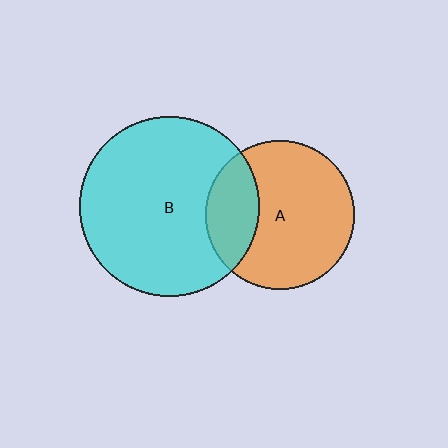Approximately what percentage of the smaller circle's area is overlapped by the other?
Approximately 25%.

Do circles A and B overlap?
Yes.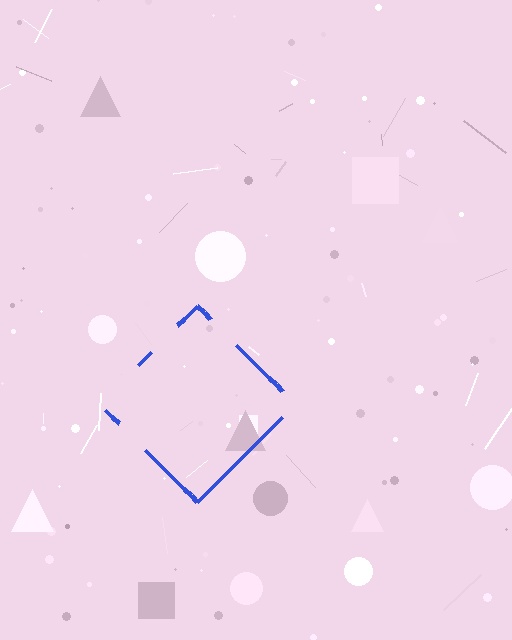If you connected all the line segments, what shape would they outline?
They would outline a diamond.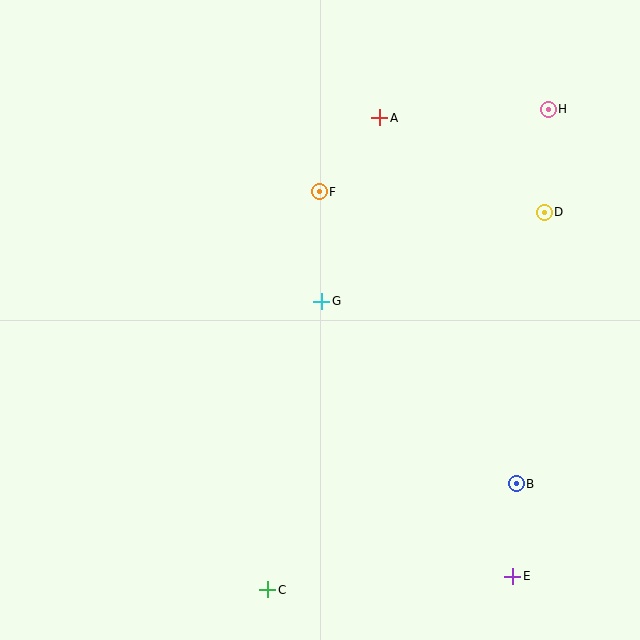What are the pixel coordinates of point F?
Point F is at (319, 192).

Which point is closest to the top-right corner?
Point H is closest to the top-right corner.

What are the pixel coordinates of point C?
Point C is at (267, 590).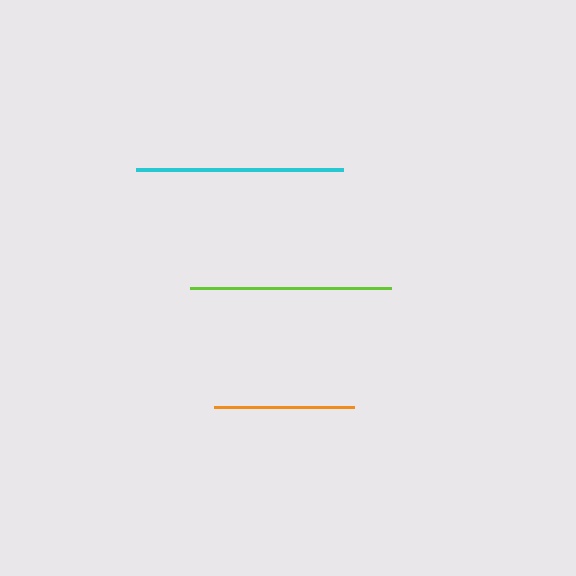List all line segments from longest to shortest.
From longest to shortest: cyan, lime, orange.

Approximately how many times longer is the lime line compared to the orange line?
The lime line is approximately 1.4 times the length of the orange line.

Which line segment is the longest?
The cyan line is the longest at approximately 207 pixels.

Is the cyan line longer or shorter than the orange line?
The cyan line is longer than the orange line.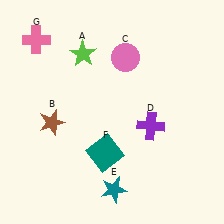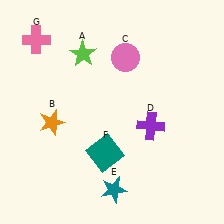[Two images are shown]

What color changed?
The star (B) changed from brown in Image 1 to orange in Image 2.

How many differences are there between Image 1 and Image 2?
There is 1 difference between the two images.